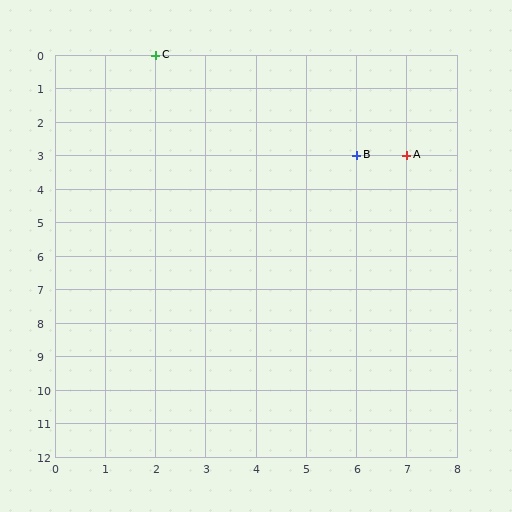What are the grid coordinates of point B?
Point B is at grid coordinates (6, 3).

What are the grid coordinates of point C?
Point C is at grid coordinates (2, 0).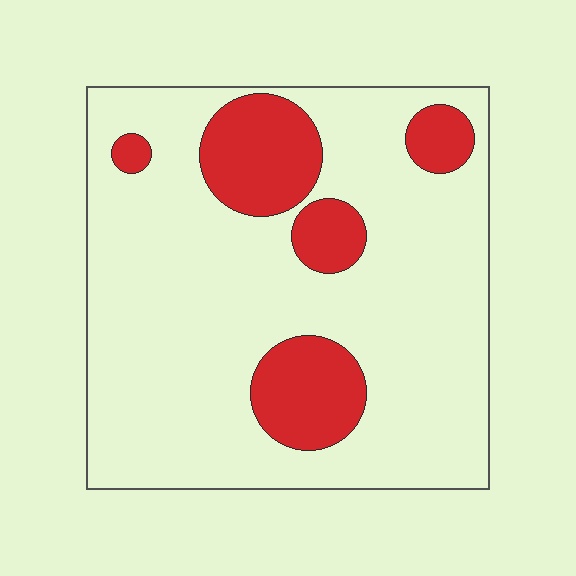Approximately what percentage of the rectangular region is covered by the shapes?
Approximately 20%.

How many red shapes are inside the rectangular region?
5.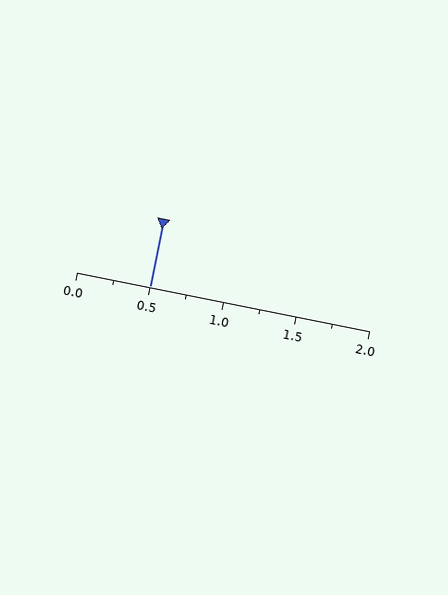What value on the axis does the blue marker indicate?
The marker indicates approximately 0.5.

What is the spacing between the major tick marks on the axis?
The major ticks are spaced 0.5 apart.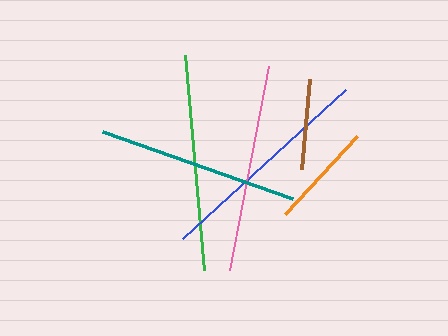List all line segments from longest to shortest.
From longest to shortest: blue, green, pink, teal, orange, brown.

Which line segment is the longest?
The blue line is the longest at approximately 221 pixels.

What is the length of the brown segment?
The brown segment is approximately 90 pixels long.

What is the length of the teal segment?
The teal segment is approximately 202 pixels long.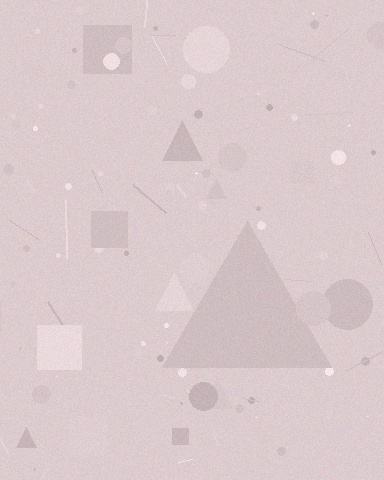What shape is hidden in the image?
A triangle is hidden in the image.